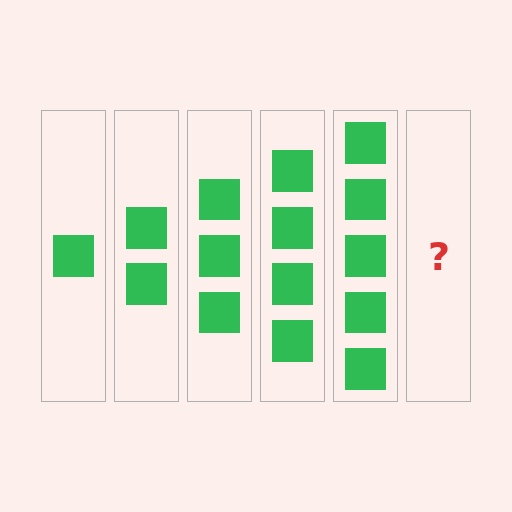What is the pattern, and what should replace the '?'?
The pattern is that each step adds one more square. The '?' should be 6 squares.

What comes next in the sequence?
The next element should be 6 squares.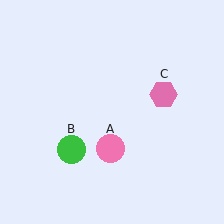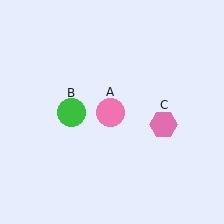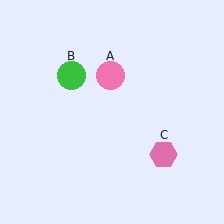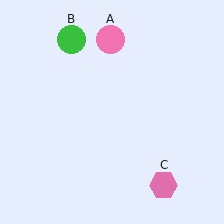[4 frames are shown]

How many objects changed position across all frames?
3 objects changed position: pink circle (object A), green circle (object B), pink hexagon (object C).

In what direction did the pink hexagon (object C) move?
The pink hexagon (object C) moved down.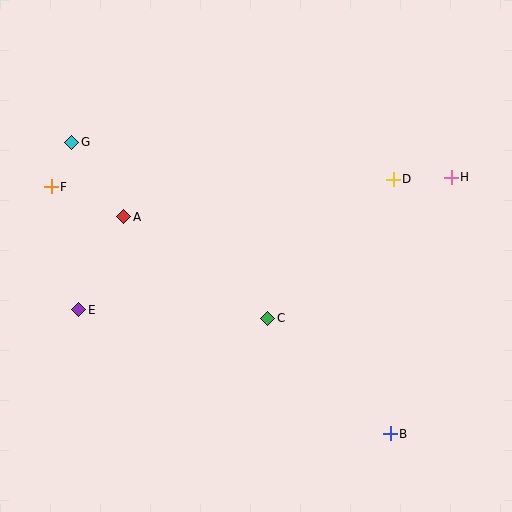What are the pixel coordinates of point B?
Point B is at (390, 434).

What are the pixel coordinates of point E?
Point E is at (79, 310).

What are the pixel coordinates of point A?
Point A is at (124, 217).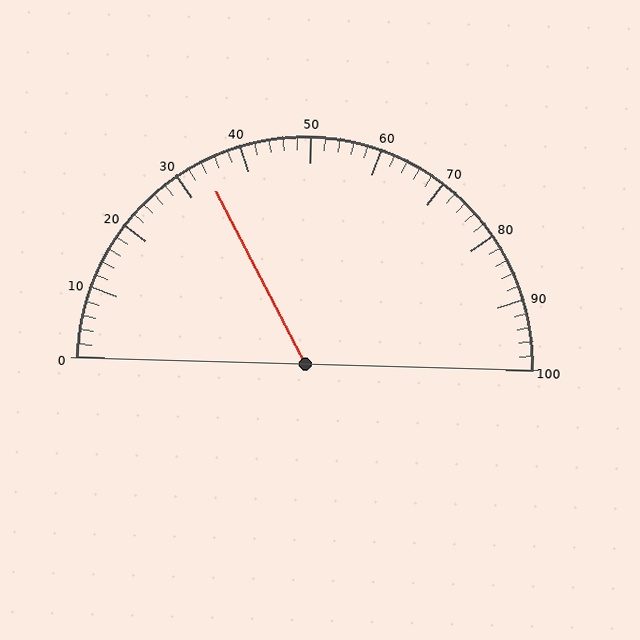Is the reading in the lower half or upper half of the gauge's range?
The reading is in the lower half of the range (0 to 100).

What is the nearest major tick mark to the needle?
The nearest major tick mark is 30.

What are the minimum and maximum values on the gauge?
The gauge ranges from 0 to 100.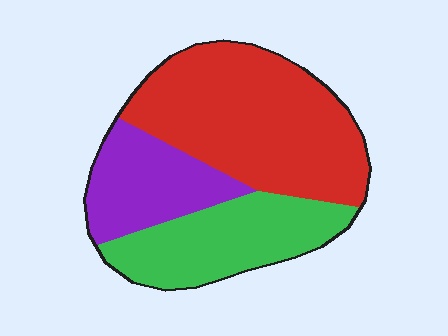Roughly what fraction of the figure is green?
Green covers about 30% of the figure.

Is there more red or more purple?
Red.